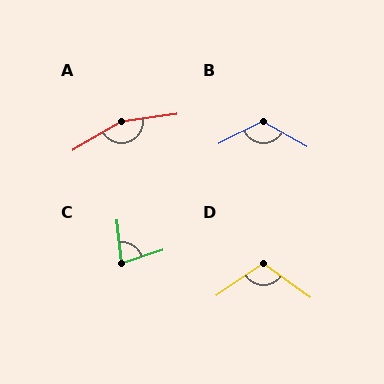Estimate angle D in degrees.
Approximately 109 degrees.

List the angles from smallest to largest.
C (78°), D (109°), B (125°), A (157°).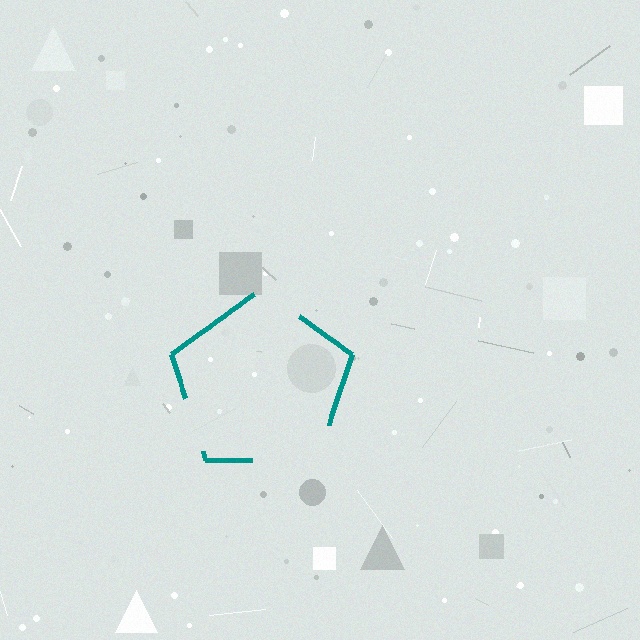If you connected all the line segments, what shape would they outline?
They would outline a pentagon.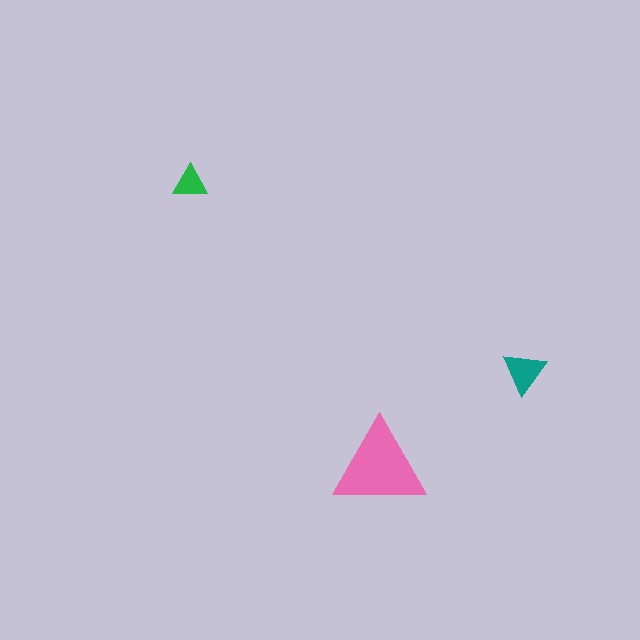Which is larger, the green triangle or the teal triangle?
The teal one.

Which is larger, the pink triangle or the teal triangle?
The pink one.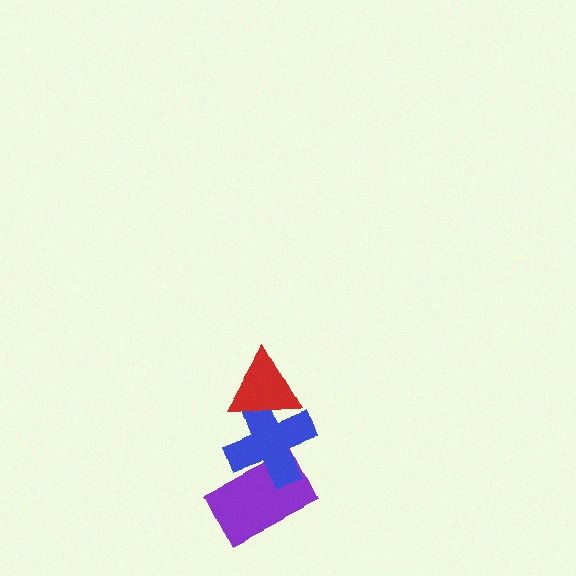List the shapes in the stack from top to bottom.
From top to bottom: the red triangle, the blue cross, the purple rectangle.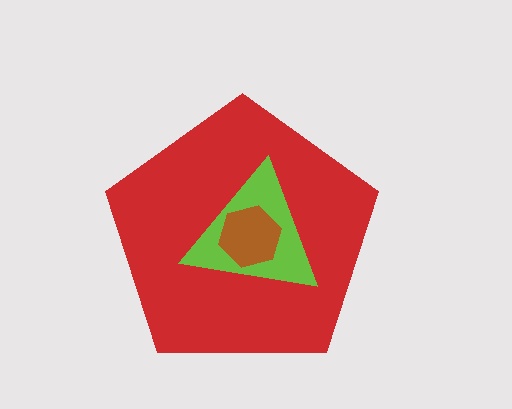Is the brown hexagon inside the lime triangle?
Yes.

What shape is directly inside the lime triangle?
The brown hexagon.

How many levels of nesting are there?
3.